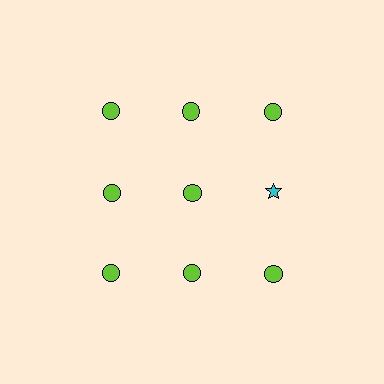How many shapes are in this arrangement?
There are 9 shapes arranged in a grid pattern.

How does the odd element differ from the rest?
It differs in both color (cyan instead of lime) and shape (star instead of circle).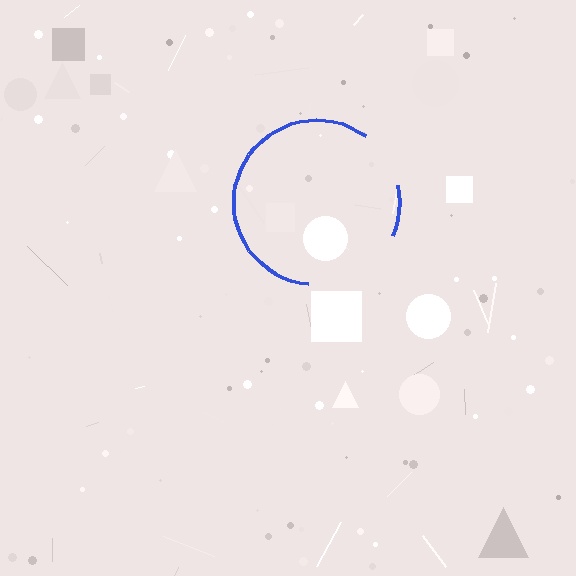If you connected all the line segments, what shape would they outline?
They would outline a circle.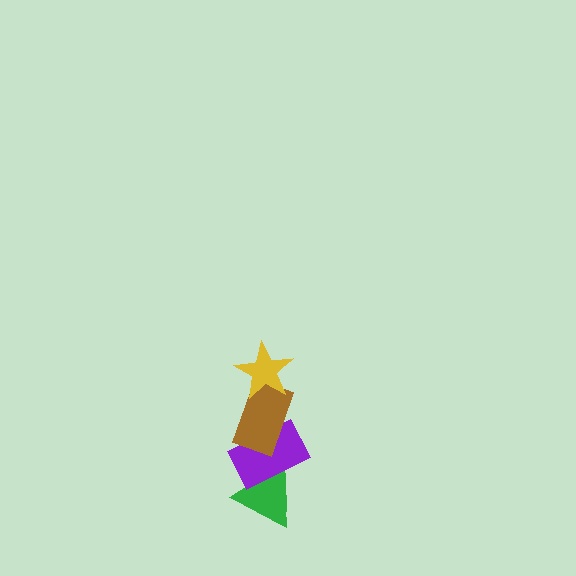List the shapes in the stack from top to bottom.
From top to bottom: the yellow star, the brown rectangle, the purple rectangle, the green triangle.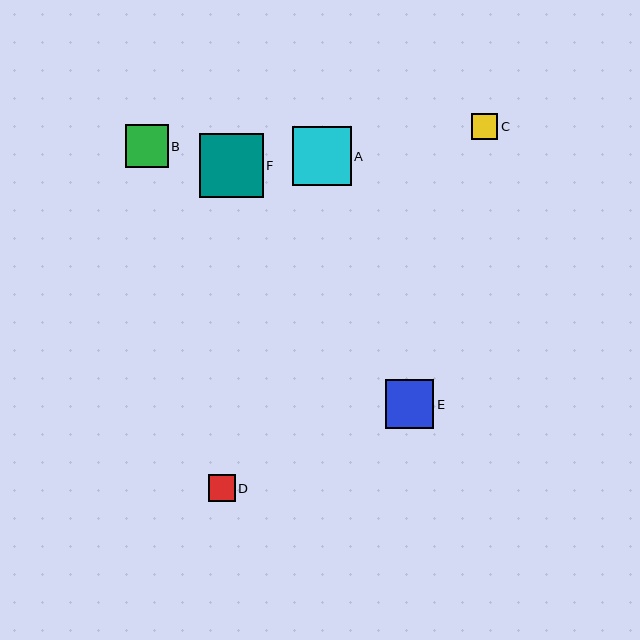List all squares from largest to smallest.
From largest to smallest: F, A, E, B, D, C.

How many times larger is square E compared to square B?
Square E is approximately 1.1 times the size of square B.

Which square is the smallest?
Square C is the smallest with a size of approximately 26 pixels.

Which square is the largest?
Square F is the largest with a size of approximately 64 pixels.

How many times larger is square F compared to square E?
Square F is approximately 1.3 times the size of square E.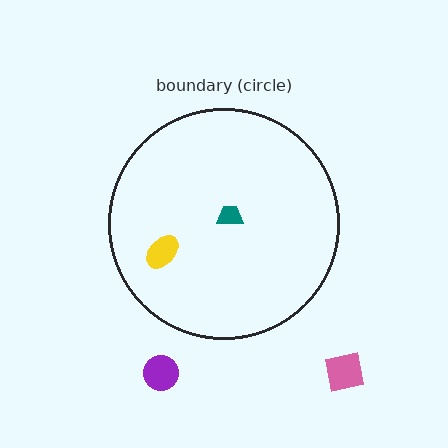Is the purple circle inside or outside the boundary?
Outside.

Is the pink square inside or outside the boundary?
Outside.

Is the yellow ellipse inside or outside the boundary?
Inside.